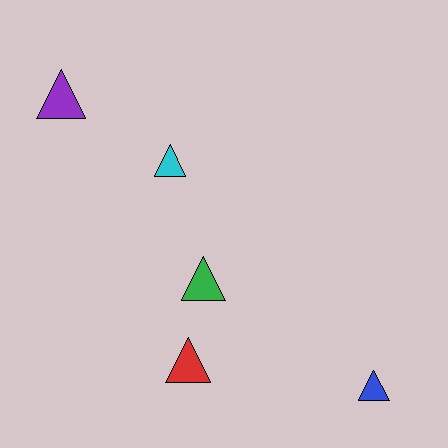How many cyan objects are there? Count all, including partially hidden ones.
There is 1 cyan object.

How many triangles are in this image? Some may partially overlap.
There are 5 triangles.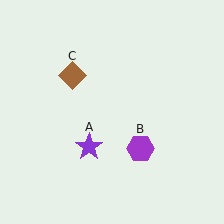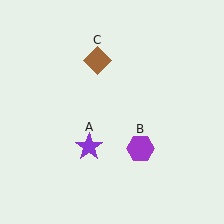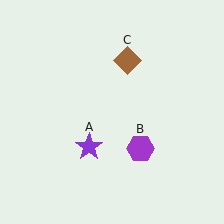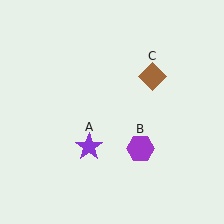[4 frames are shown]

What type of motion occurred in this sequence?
The brown diamond (object C) rotated clockwise around the center of the scene.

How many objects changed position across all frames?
1 object changed position: brown diamond (object C).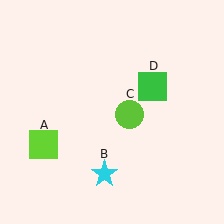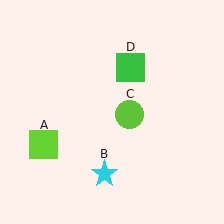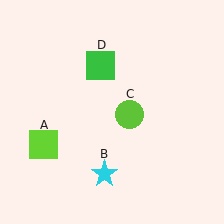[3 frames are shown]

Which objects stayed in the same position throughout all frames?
Lime square (object A) and cyan star (object B) and lime circle (object C) remained stationary.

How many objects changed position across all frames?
1 object changed position: green square (object D).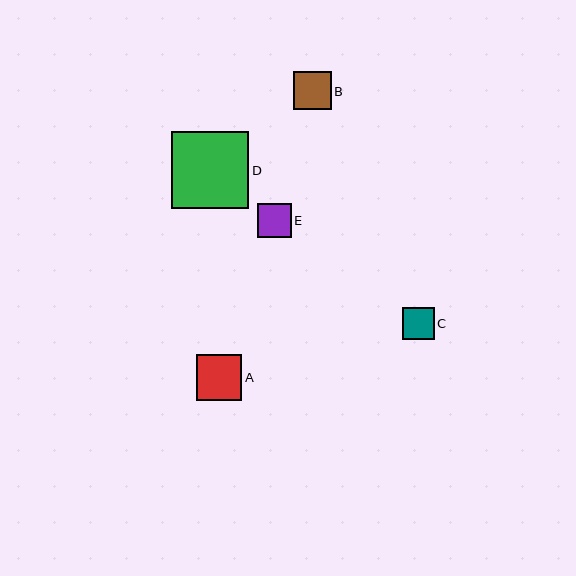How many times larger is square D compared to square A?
Square D is approximately 1.7 times the size of square A.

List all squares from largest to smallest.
From largest to smallest: D, A, B, E, C.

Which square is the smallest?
Square C is the smallest with a size of approximately 32 pixels.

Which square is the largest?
Square D is the largest with a size of approximately 78 pixels.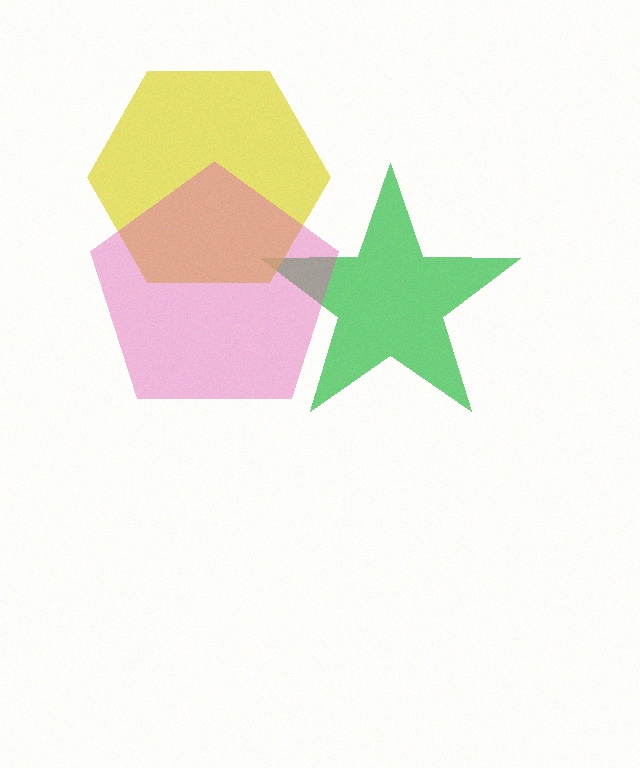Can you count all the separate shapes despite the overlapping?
Yes, there are 3 separate shapes.